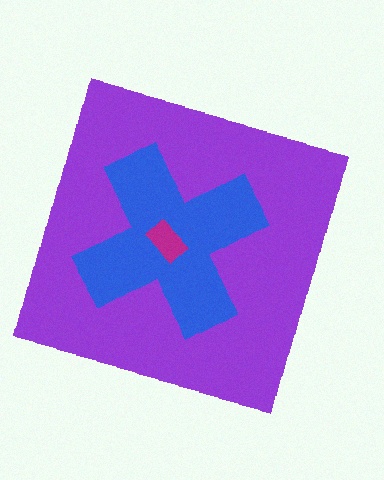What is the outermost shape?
The purple square.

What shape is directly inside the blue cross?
The magenta rectangle.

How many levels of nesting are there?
3.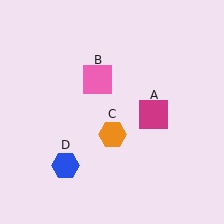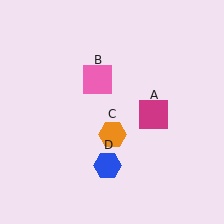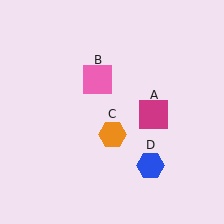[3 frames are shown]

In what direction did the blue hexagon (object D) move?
The blue hexagon (object D) moved right.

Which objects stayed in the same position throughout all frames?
Magenta square (object A) and pink square (object B) and orange hexagon (object C) remained stationary.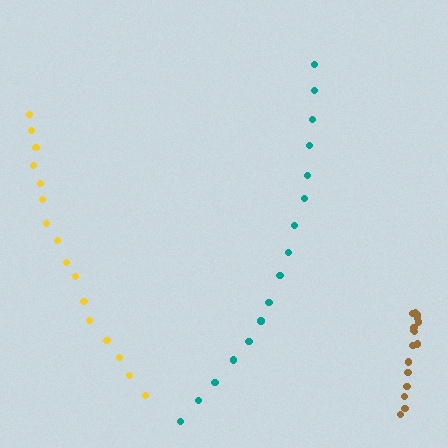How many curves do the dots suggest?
There are 3 distinct paths.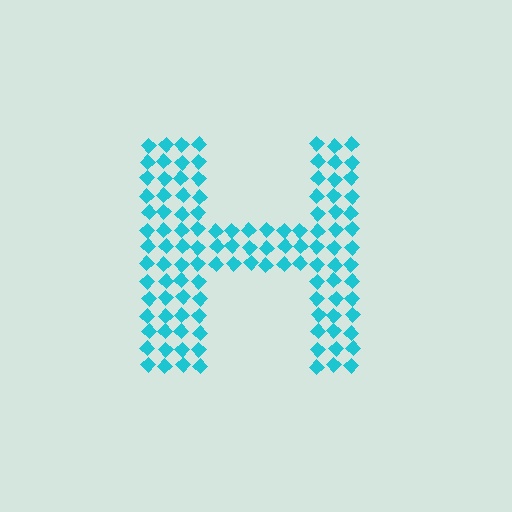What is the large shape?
The large shape is the letter H.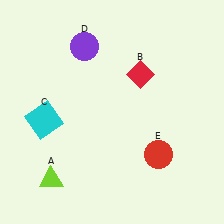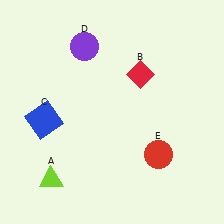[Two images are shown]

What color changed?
The square (C) changed from cyan in Image 1 to blue in Image 2.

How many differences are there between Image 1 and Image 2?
There is 1 difference between the two images.